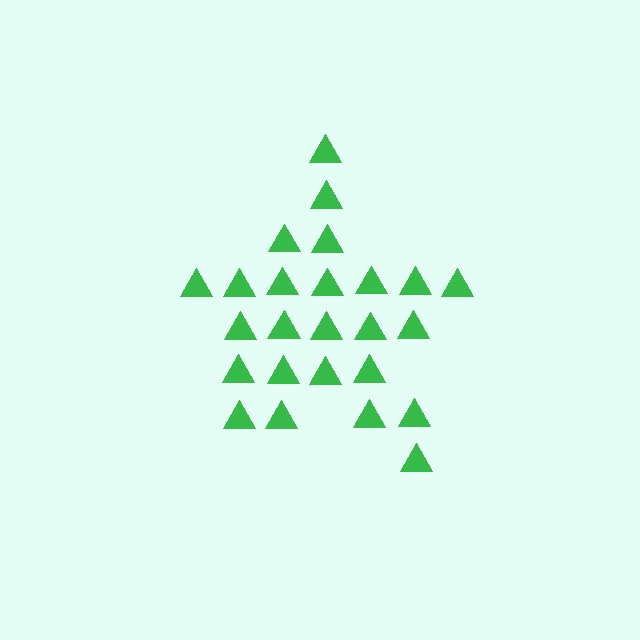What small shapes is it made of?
It is made of small triangles.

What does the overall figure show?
The overall figure shows a star.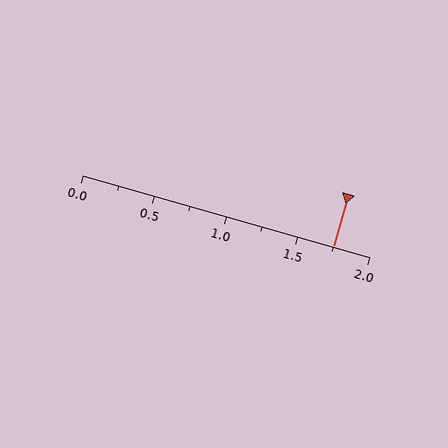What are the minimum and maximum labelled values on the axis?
The axis runs from 0.0 to 2.0.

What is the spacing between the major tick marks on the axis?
The major ticks are spaced 0.5 apart.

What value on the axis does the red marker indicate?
The marker indicates approximately 1.75.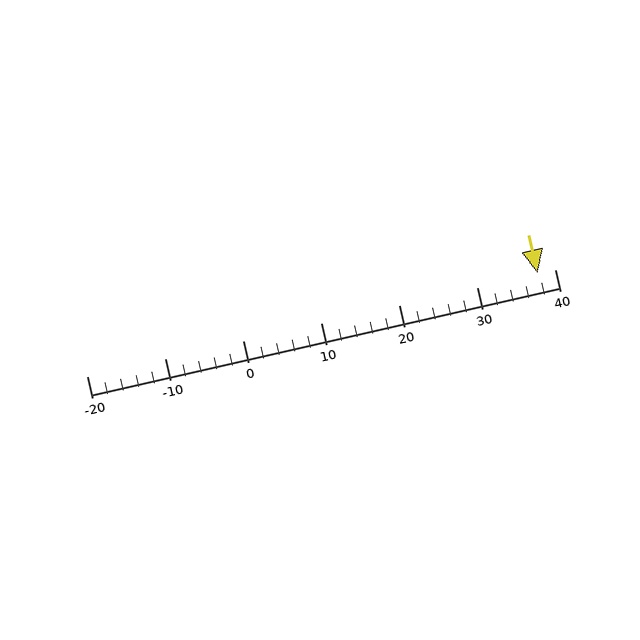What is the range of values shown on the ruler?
The ruler shows values from -20 to 40.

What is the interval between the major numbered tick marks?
The major tick marks are spaced 10 units apart.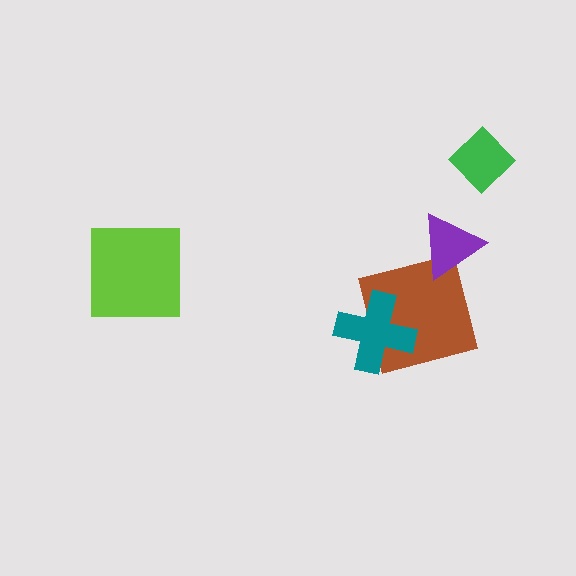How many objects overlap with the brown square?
2 objects overlap with the brown square.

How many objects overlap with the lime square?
0 objects overlap with the lime square.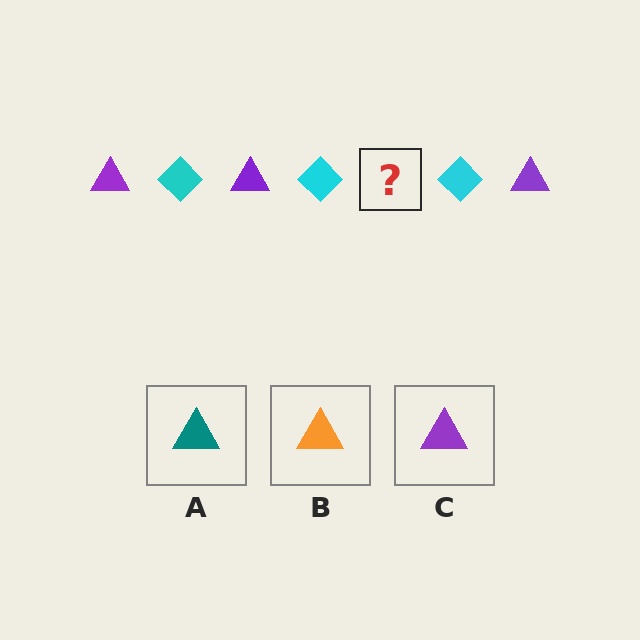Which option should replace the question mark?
Option C.